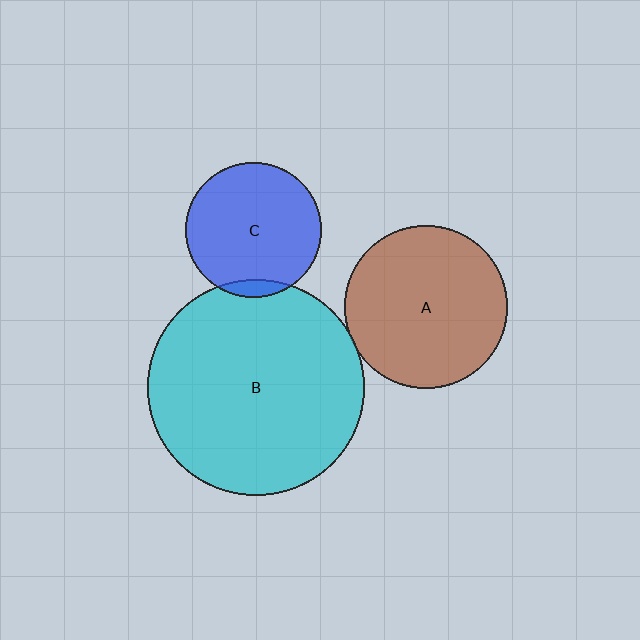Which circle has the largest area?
Circle B (cyan).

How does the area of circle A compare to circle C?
Approximately 1.5 times.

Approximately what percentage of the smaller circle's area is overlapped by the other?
Approximately 5%.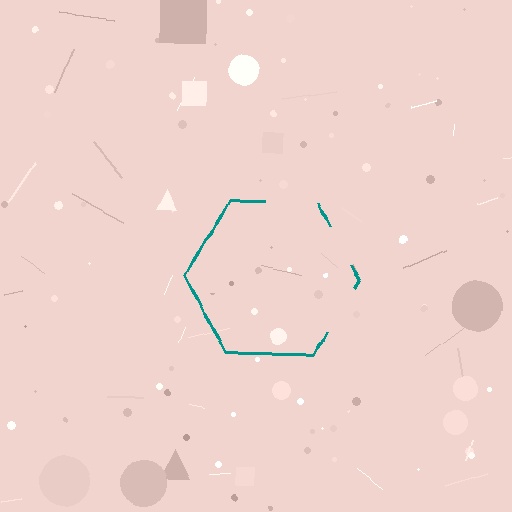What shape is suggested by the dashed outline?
The dashed outline suggests a hexagon.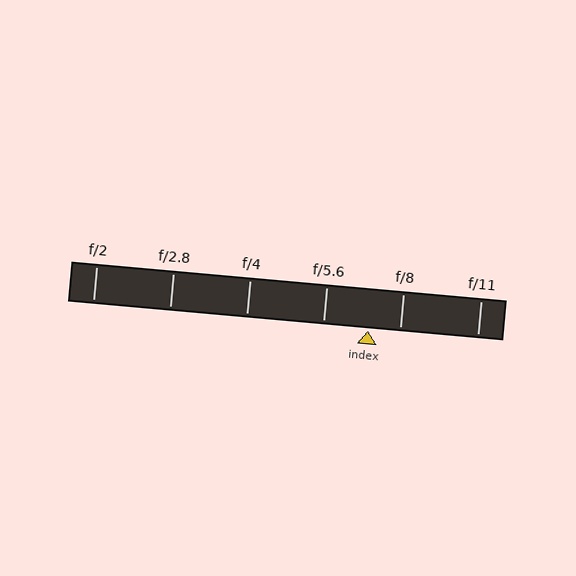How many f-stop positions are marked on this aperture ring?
There are 6 f-stop positions marked.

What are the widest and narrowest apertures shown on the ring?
The widest aperture shown is f/2 and the narrowest is f/11.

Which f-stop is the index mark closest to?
The index mark is closest to f/8.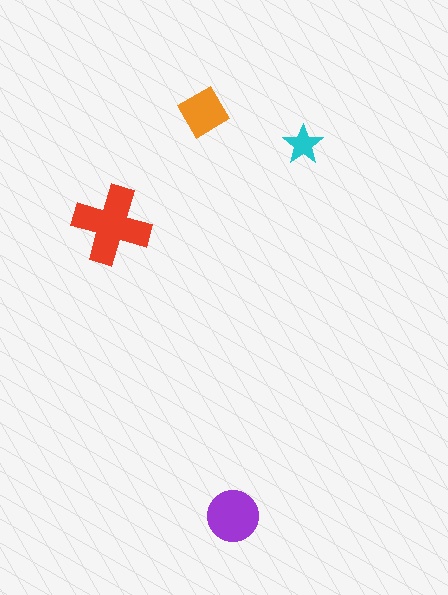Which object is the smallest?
The cyan star.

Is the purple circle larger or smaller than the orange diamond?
Larger.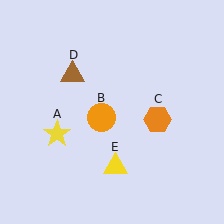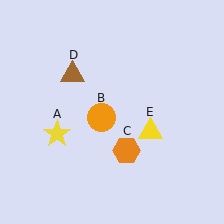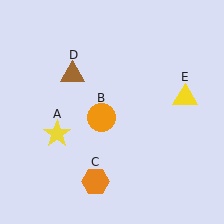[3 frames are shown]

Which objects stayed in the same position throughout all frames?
Yellow star (object A) and orange circle (object B) and brown triangle (object D) remained stationary.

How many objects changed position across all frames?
2 objects changed position: orange hexagon (object C), yellow triangle (object E).